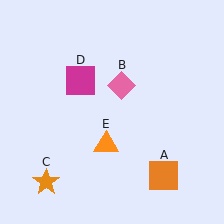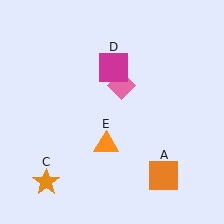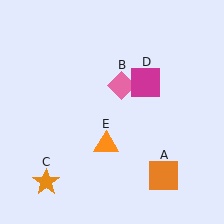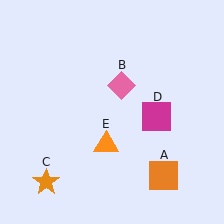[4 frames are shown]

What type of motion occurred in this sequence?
The magenta square (object D) rotated clockwise around the center of the scene.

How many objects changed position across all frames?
1 object changed position: magenta square (object D).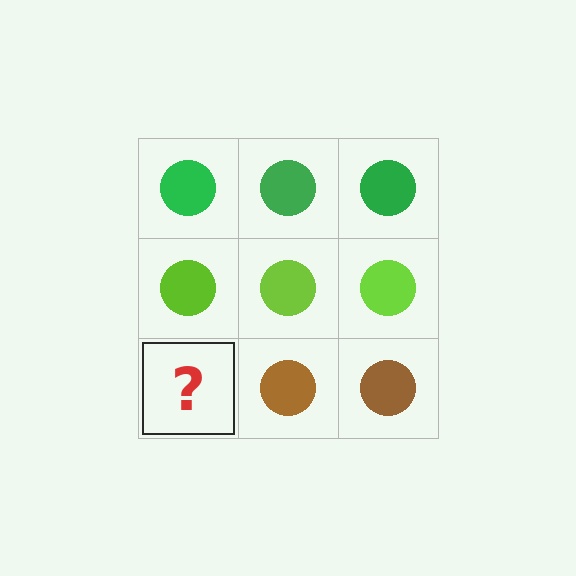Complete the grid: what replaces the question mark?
The question mark should be replaced with a brown circle.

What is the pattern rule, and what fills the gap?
The rule is that each row has a consistent color. The gap should be filled with a brown circle.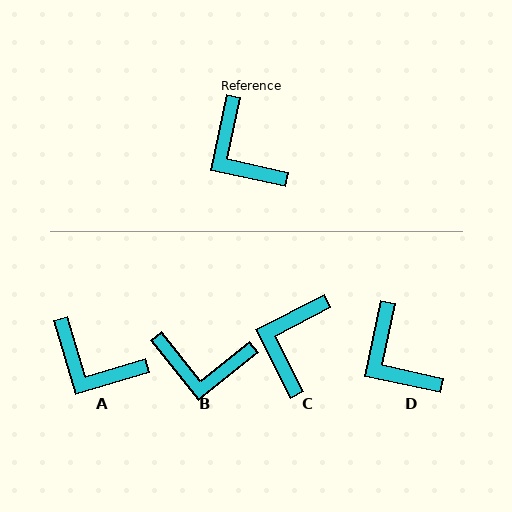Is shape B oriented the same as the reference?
No, it is off by about 51 degrees.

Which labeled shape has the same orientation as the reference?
D.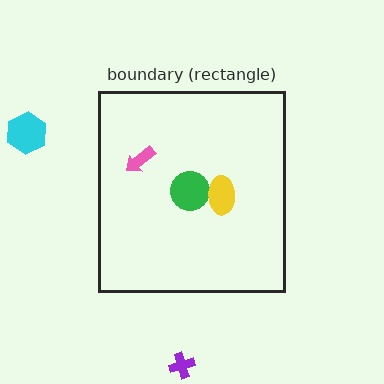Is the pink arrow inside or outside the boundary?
Inside.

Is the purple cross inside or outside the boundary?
Outside.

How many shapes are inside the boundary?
3 inside, 2 outside.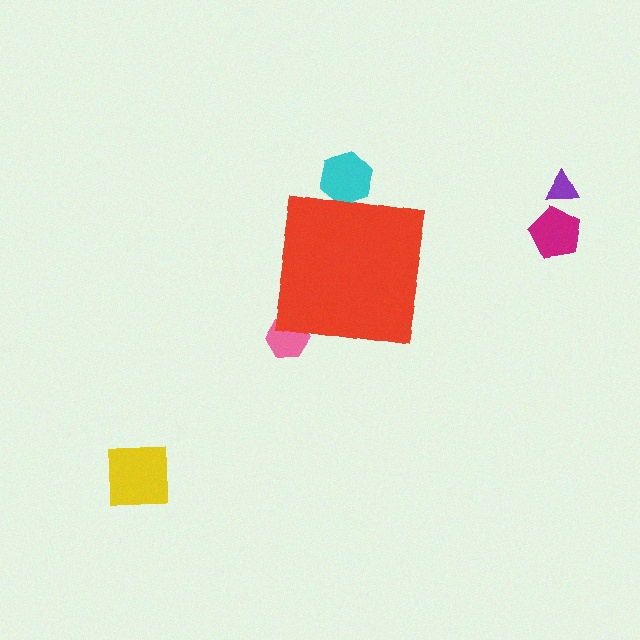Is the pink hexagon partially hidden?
Yes, the pink hexagon is partially hidden behind the red square.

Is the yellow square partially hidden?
No, the yellow square is fully visible.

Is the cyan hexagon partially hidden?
Yes, the cyan hexagon is partially hidden behind the red square.